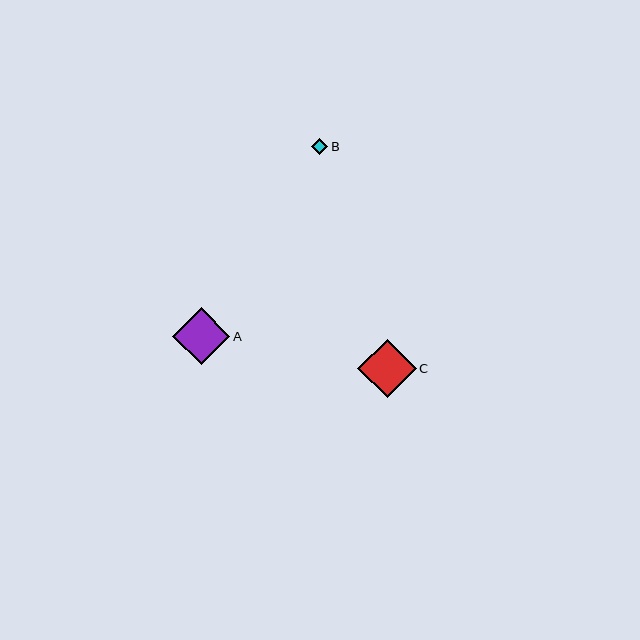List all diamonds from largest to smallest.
From largest to smallest: C, A, B.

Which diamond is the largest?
Diamond C is the largest with a size of approximately 59 pixels.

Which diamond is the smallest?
Diamond B is the smallest with a size of approximately 16 pixels.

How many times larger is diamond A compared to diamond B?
Diamond A is approximately 3.5 times the size of diamond B.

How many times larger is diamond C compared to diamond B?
Diamond C is approximately 3.6 times the size of diamond B.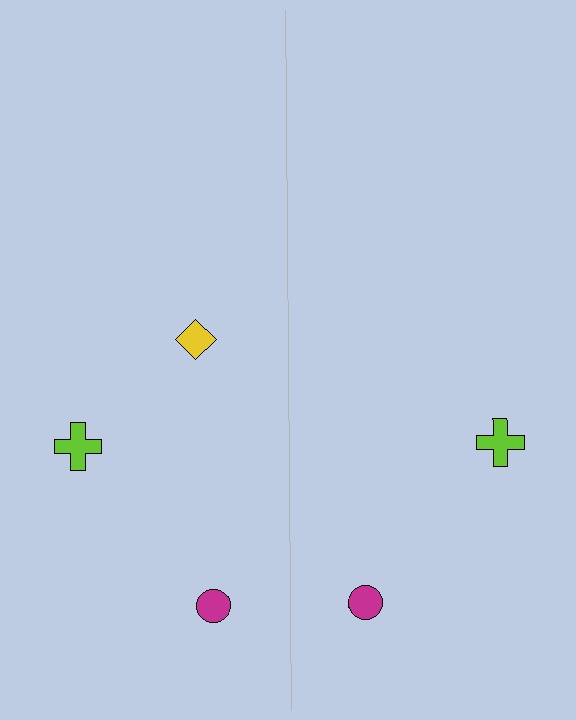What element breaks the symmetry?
A yellow diamond is missing from the right side.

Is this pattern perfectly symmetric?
No, the pattern is not perfectly symmetric. A yellow diamond is missing from the right side.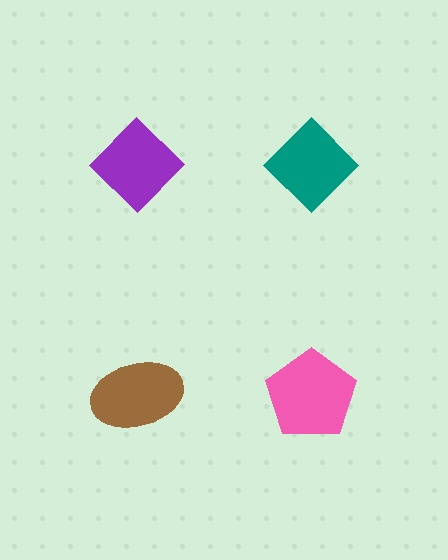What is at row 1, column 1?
A purple diamond.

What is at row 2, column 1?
A brown ellipse.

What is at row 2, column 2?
A pink pentagon.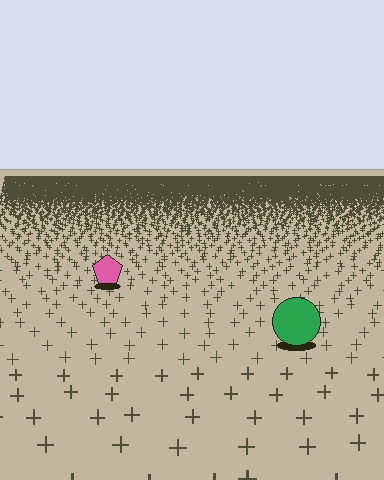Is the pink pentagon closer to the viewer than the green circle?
No. The green circle is closer — you can tell from the texture gradient: the ground texture is coarser near it.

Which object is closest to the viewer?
The green circle is closest. The texture marks near it are larger and more spread out.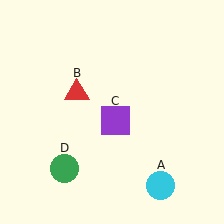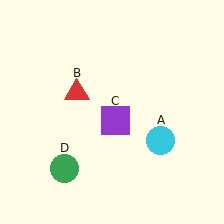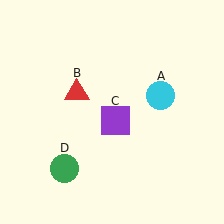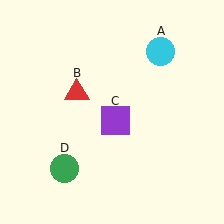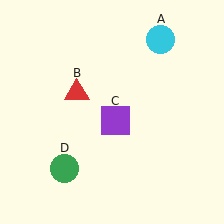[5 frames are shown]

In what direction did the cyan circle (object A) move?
The cyan circle (object A) moved up.